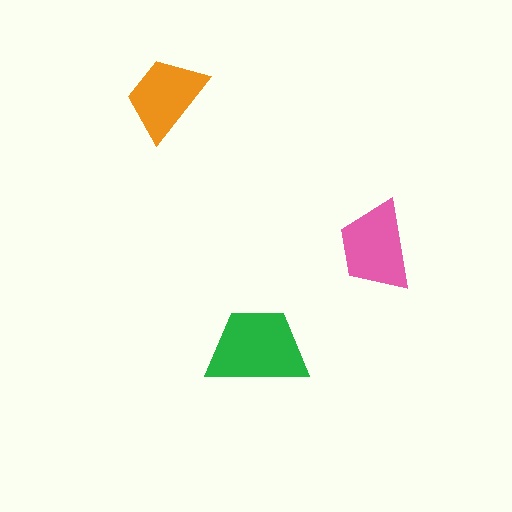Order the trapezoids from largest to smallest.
the green one, the pink one, the orange one.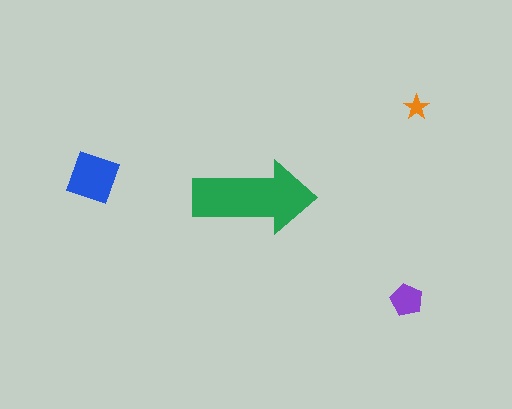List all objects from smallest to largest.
The orange star, the purple pentagon, the blue diamond, the green arrow.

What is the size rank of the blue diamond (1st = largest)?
2nd.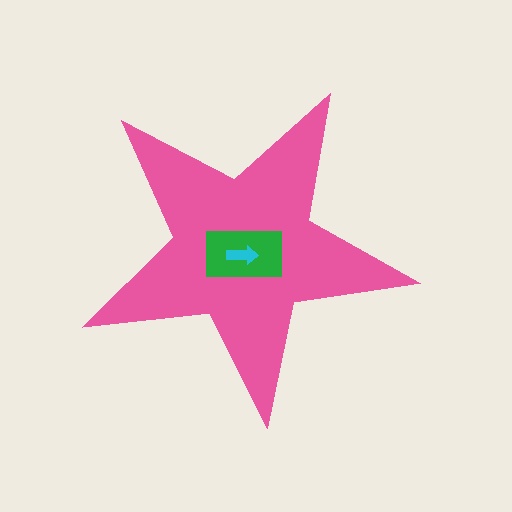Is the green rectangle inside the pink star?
Yes.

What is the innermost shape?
The cyan arrow.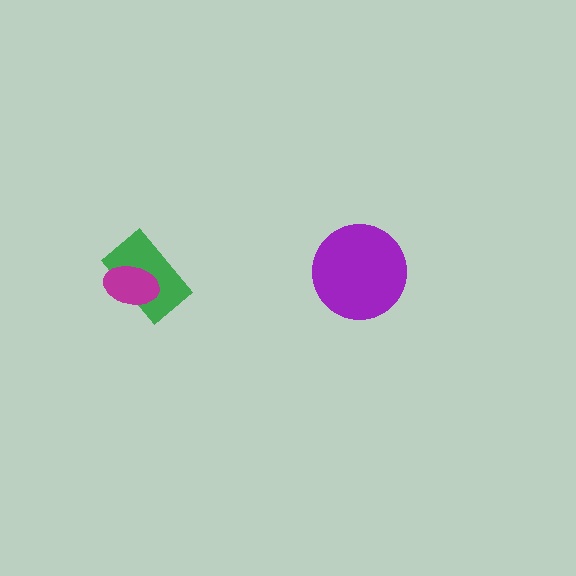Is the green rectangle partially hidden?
Yes, it is partially covered by another shape.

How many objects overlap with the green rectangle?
1 object overlaps with the green rectangle.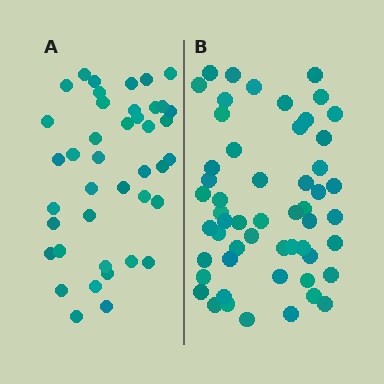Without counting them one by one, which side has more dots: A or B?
Region B (the right region) has more dots.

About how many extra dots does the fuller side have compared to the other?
Region B has approximately 15 more dots than region A.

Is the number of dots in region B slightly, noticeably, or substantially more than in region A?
Region B has noticeably more, but not dramatically so. The ratio is roughly 1.3 to 1.